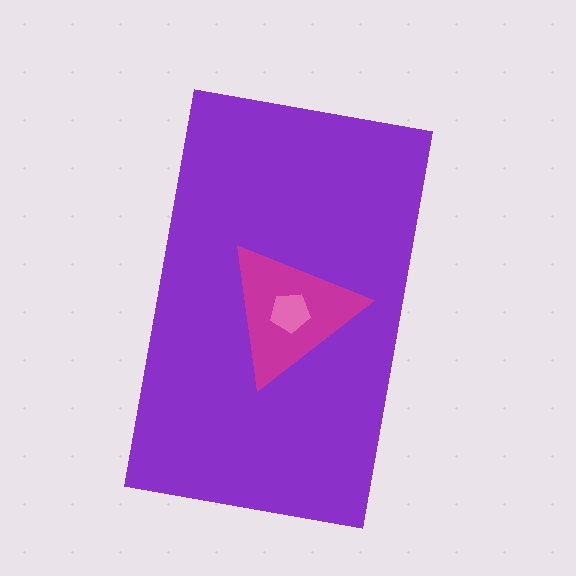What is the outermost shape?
The purple rectangle.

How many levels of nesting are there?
3.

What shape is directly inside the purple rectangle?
The magenta triangle.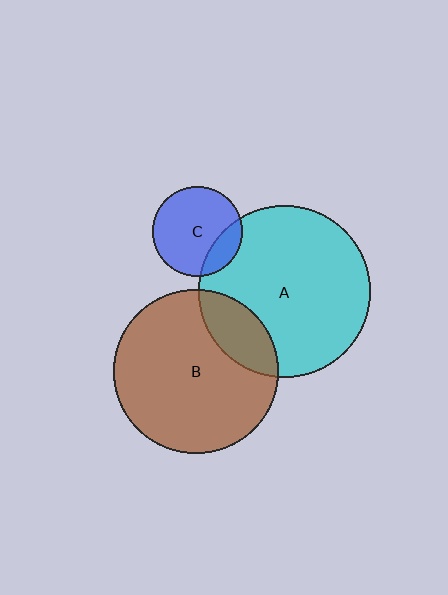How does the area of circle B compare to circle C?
Approximately 3.3 times.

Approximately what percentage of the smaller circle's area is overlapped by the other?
Approximately 20%.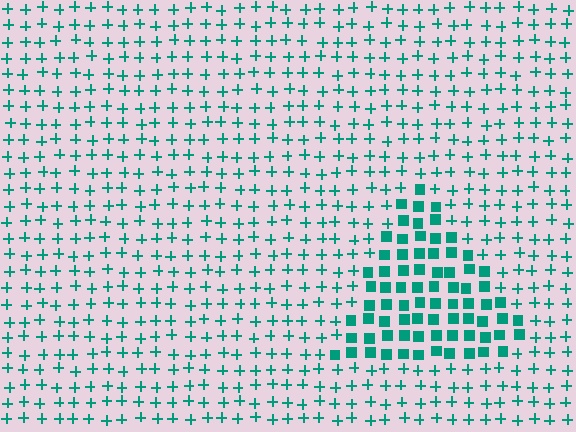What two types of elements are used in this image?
The image uses squares inside the triangle region and plus signs outside it.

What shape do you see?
I see a triangle.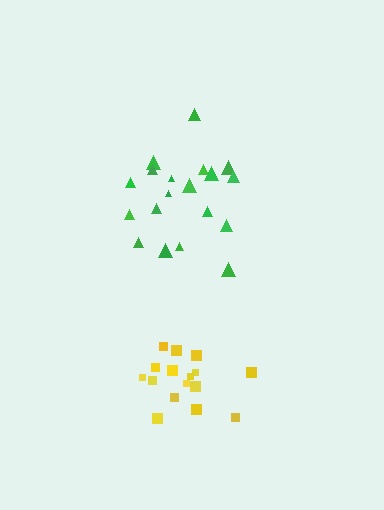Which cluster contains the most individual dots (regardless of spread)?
Green (19).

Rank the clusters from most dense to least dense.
yellow, green.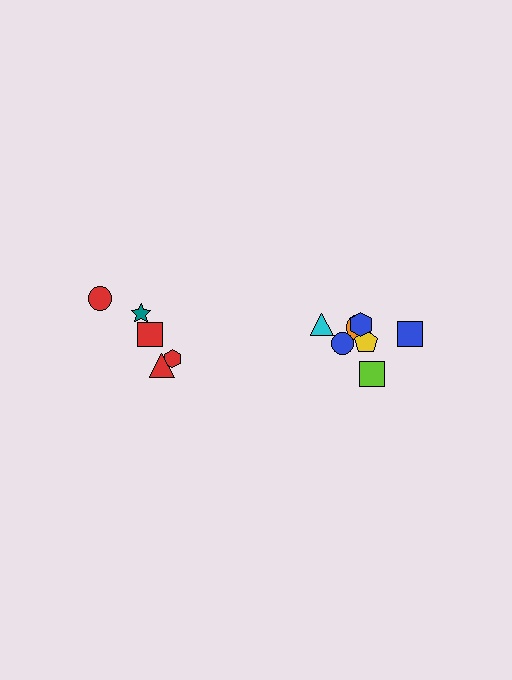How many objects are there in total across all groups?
There are 12 objects.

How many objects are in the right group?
There are 7 objects.